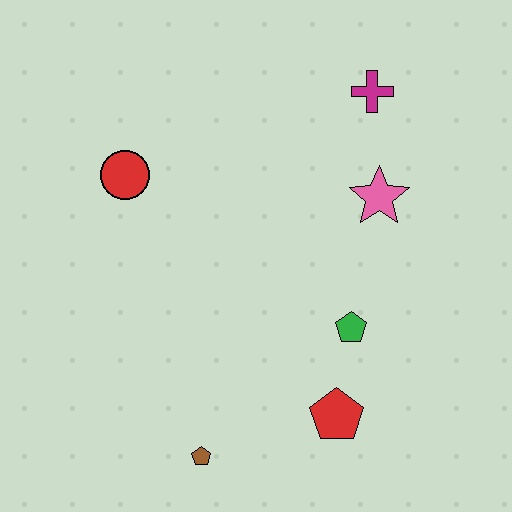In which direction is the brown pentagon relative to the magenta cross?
The brown pentagon is below the magenta cross.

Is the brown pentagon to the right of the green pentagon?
No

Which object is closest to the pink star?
The magenta cross is closest to the pink star.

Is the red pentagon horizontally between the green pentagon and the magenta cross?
No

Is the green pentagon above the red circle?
No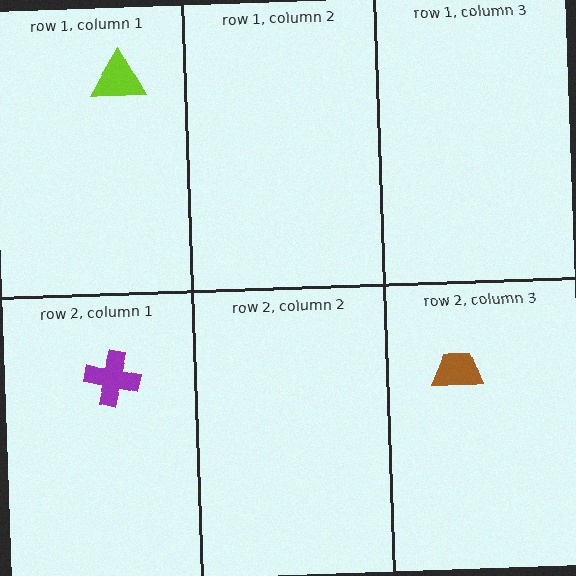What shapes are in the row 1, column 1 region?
The lime triangle.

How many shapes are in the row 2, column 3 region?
1.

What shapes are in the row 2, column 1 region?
The purple cross.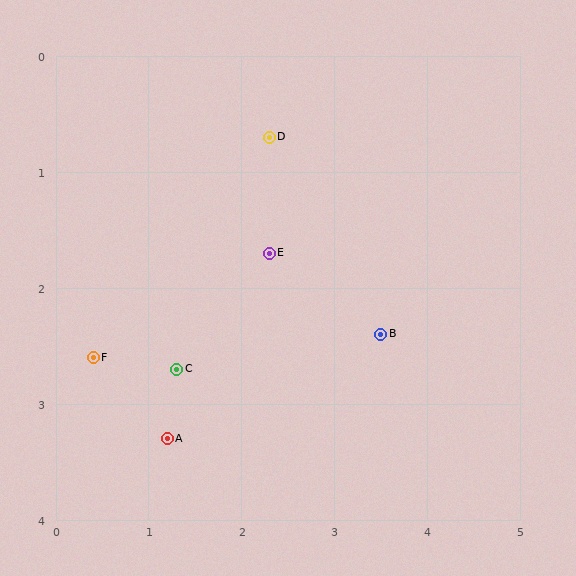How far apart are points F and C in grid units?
Points F and C are about 0.9 grid units apart.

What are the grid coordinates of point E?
Point E is at approximately (2.3, 1.7).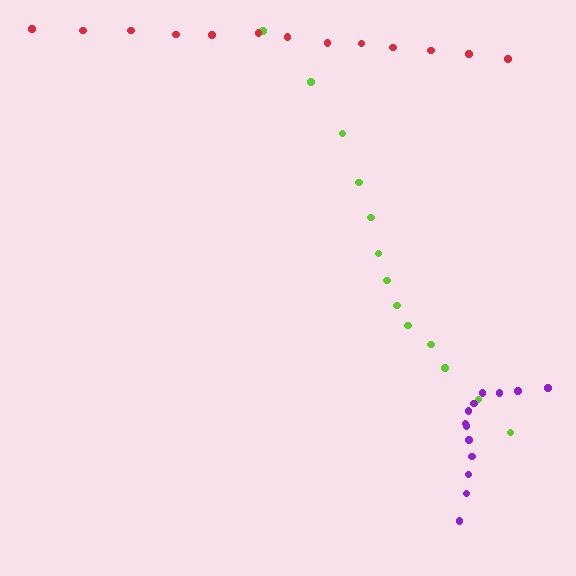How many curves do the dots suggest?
There are 3 distinct paths.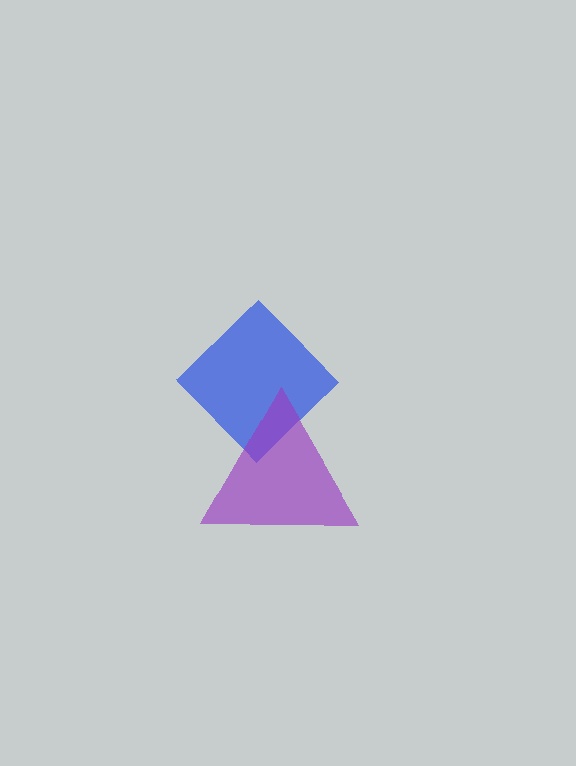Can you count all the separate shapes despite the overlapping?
Yes, there are 2 separate shapes.